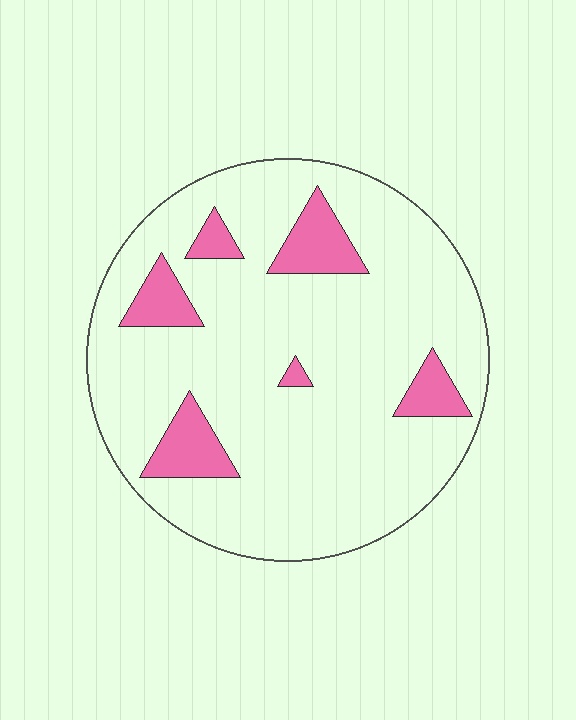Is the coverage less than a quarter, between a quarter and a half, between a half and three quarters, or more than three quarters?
Less than a quarter.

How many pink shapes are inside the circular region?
6.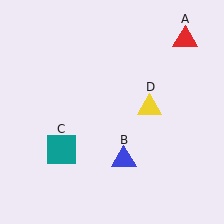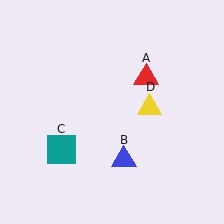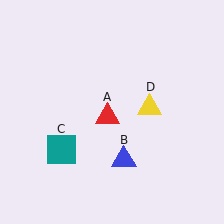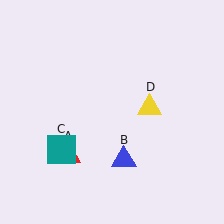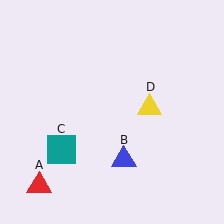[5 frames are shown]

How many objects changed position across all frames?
1 object changed position: red triangle (object A).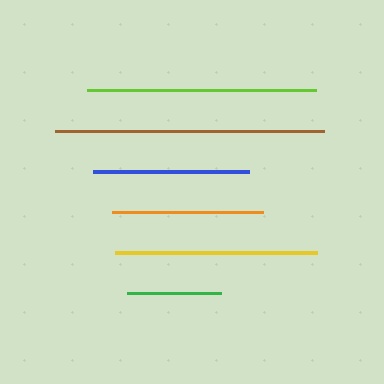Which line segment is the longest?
The brown line is the longest at approximately 268 pixels.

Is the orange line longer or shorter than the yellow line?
The yellow line is longer than the orange line.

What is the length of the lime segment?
The lime segment is approximately 230 pixels long.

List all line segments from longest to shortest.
From longest to shortest: brown, lime, yellow, blue, orange, green.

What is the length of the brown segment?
The brown segment is approximately 268 pixels long.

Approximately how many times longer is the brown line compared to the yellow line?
The brown line is approximately 1.3 times the length of the yellow line.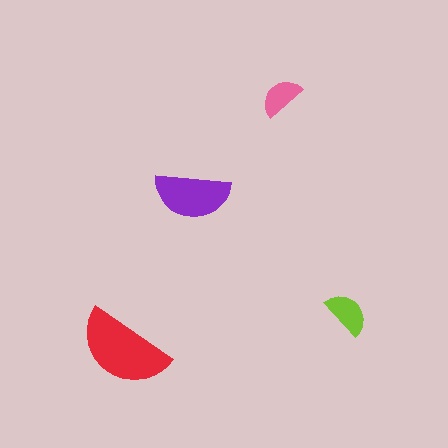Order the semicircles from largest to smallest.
the red one, the purple one, the lime one, the pink one.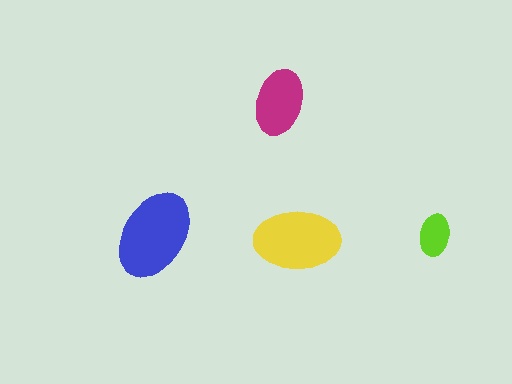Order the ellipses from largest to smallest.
the blue one, the yellow one, the magenta one, the lime one.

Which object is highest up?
The magenta ellipse is topmost.